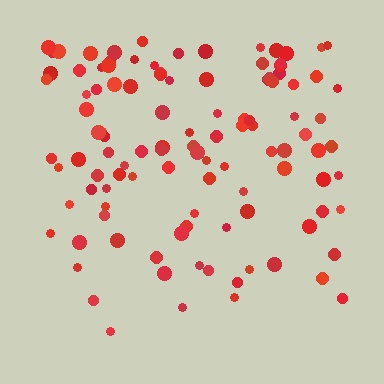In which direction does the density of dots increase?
From bottom to top, with the top side densest.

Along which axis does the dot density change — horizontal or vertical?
Vertical.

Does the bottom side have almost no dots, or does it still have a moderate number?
Still a moderate number, just noticeably fewer than the top.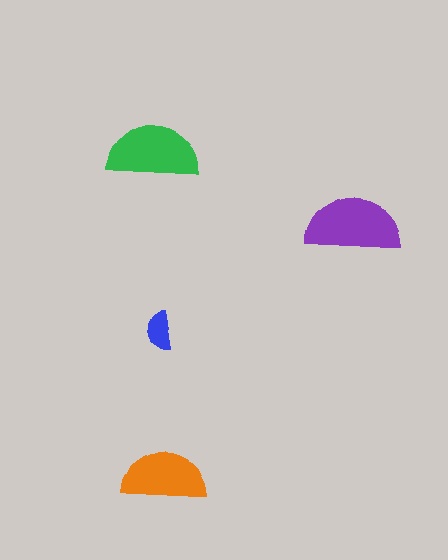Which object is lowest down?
The orange semicircle is bottommost.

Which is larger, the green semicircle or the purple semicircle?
The purple one.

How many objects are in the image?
There are 4 objects in the image.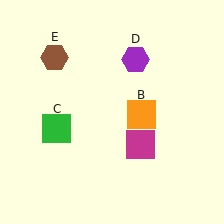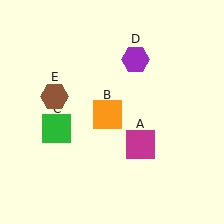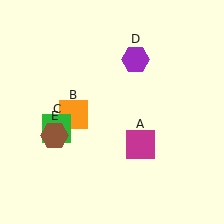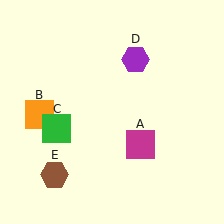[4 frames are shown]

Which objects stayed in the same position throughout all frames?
Magenta square (object A) and green square (object C) and purple hexagon (object D) remained stationary.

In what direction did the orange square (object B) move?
The orange square (object B) moved left.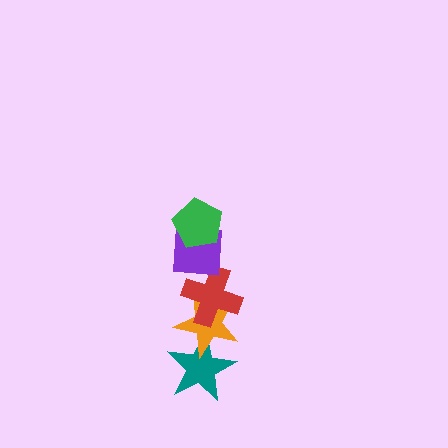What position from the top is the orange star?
The orange star is 4th from the top.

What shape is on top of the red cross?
The purple square is on top of the red cross.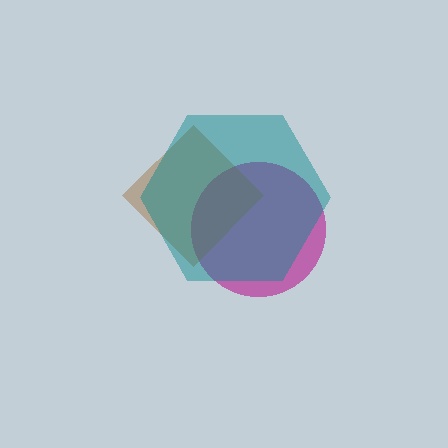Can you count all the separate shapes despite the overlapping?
Yes, there are 3 separate shapes.